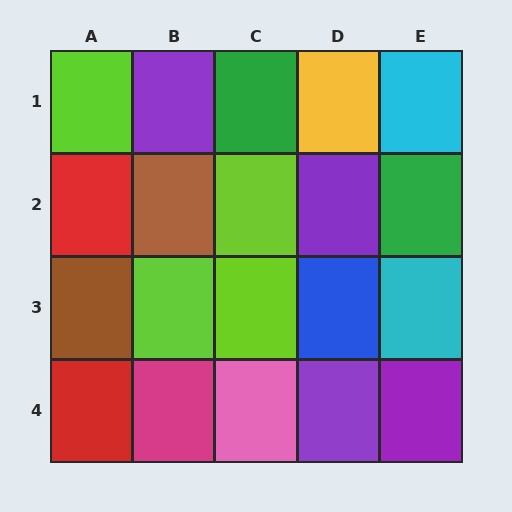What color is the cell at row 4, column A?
Red.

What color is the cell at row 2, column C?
Lime.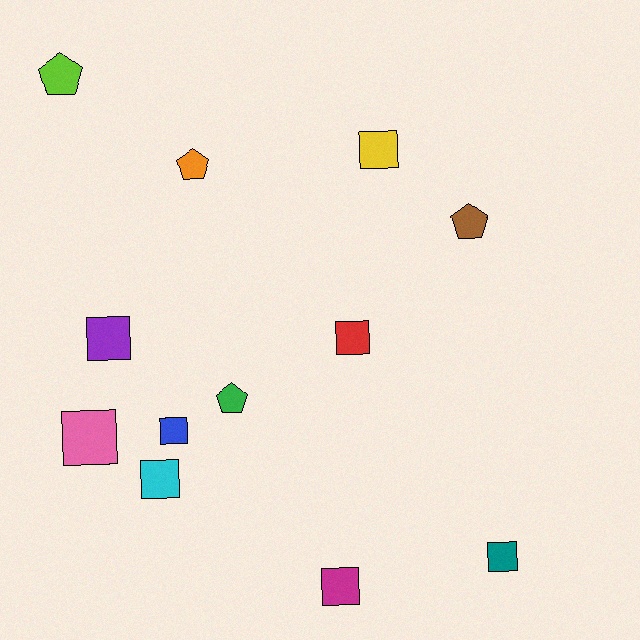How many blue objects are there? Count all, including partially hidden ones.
There is 1 blue object.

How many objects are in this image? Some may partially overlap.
There are 12 objects.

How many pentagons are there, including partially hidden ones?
There are 4 pentagons.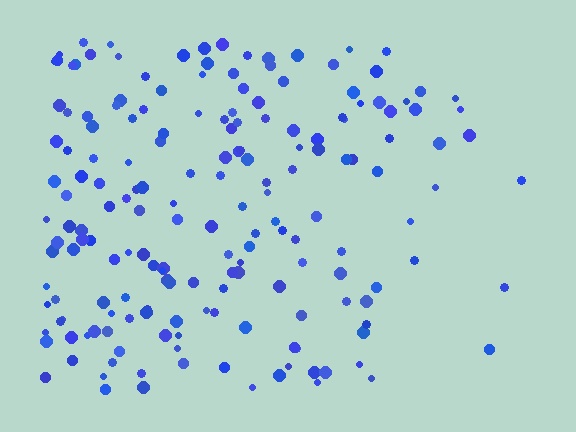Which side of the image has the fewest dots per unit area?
The right.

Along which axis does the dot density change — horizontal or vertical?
Horizontal.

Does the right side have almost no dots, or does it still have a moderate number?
Still a moderate number, just noticeably fewer than the left.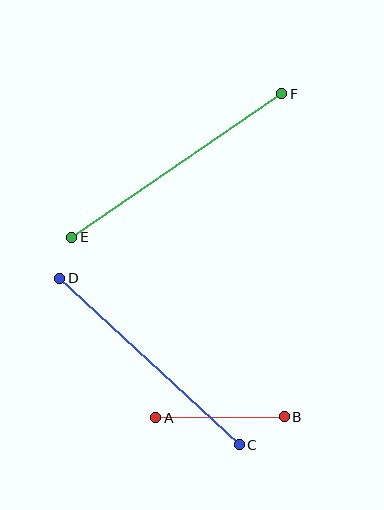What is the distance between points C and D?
The distance is approximately 245 pixels.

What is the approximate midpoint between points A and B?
The midpoint is at approximately (220, 417) pixels.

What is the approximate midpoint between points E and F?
The midpoint is at approximately (177, 165) pixels.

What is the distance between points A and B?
The distance is approximately 128 pixels.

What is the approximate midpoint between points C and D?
The midpoint is at approximately (150, 361) pixels.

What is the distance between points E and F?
The distance is approximately 254 pixels.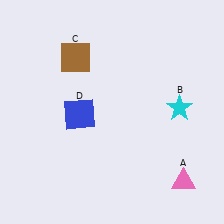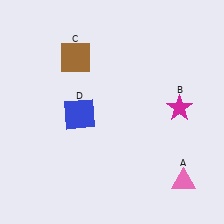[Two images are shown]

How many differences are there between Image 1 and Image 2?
There is 1 difference between the two images.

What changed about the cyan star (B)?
In Image 1, B is cyan. In Image 2, it changed to magenta.